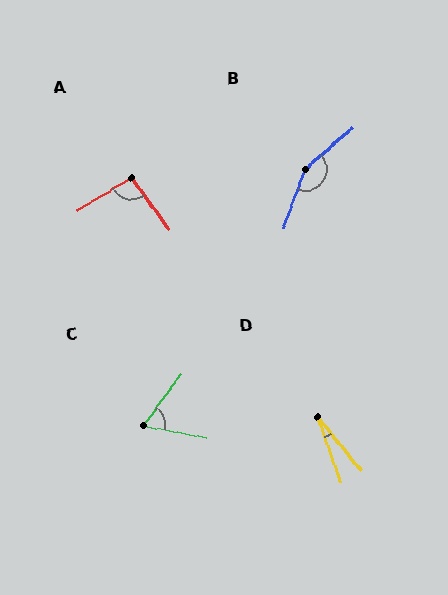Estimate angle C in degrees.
Approximately 64 degrees.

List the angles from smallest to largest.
D (20°), C (64°), A (95°), B (151°).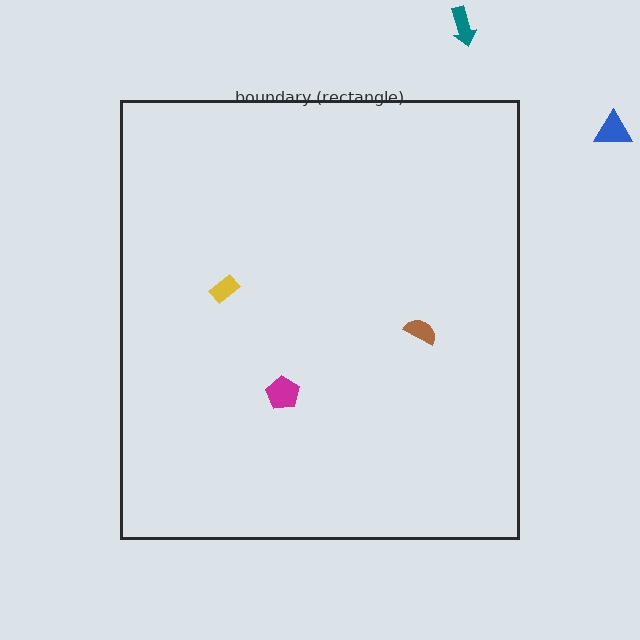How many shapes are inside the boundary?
3 inside, 2 outside.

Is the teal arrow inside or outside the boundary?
Outside.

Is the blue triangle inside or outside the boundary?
Outside.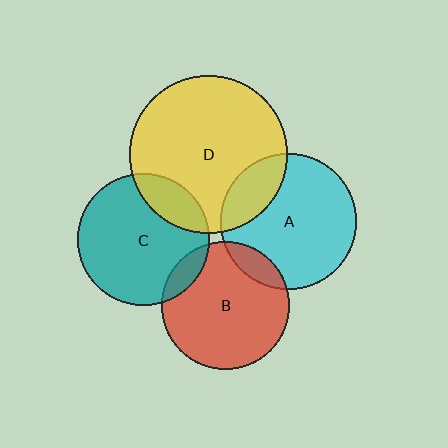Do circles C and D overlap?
Yes.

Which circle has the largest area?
Circle D (yellow).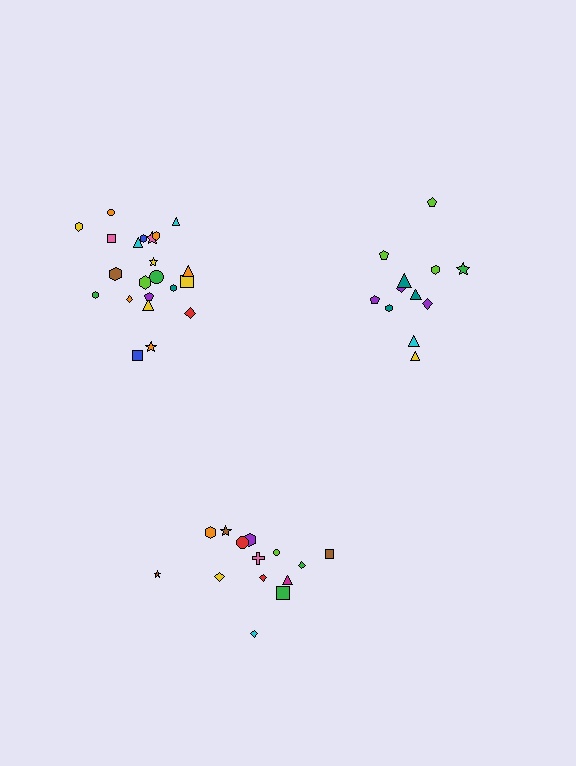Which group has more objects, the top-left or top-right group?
The top-left group.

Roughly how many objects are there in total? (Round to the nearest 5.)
Roughly 50 objects in total.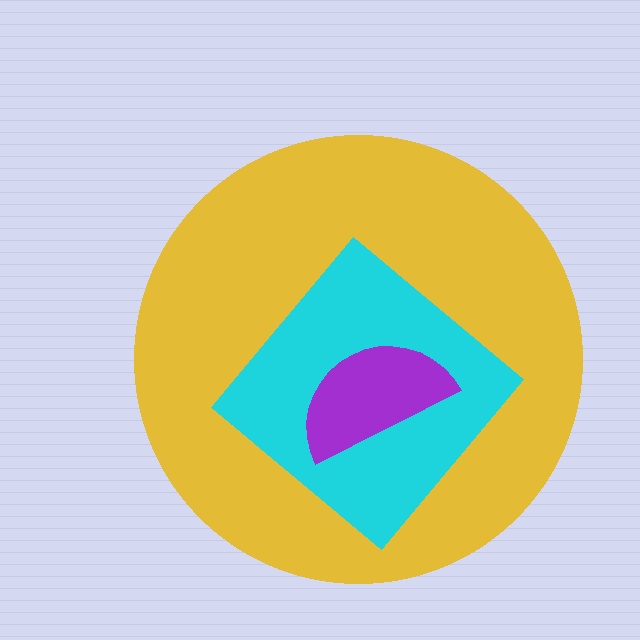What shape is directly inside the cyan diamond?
The purple semicircle.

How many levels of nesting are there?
3.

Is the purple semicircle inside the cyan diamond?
Yes.